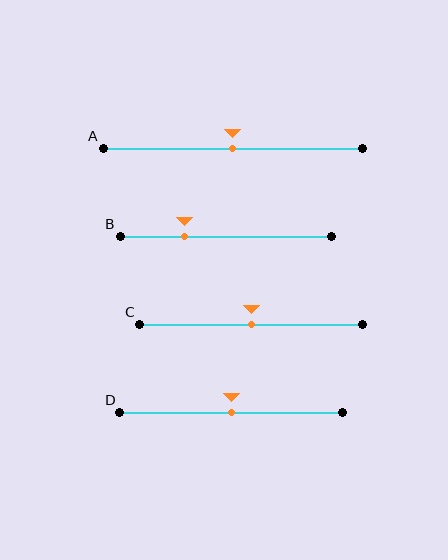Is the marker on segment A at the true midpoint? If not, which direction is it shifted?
Yes, the marker on segment A is at the true midpoint.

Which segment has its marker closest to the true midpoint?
Segment A has its marker closest to the true midpoint.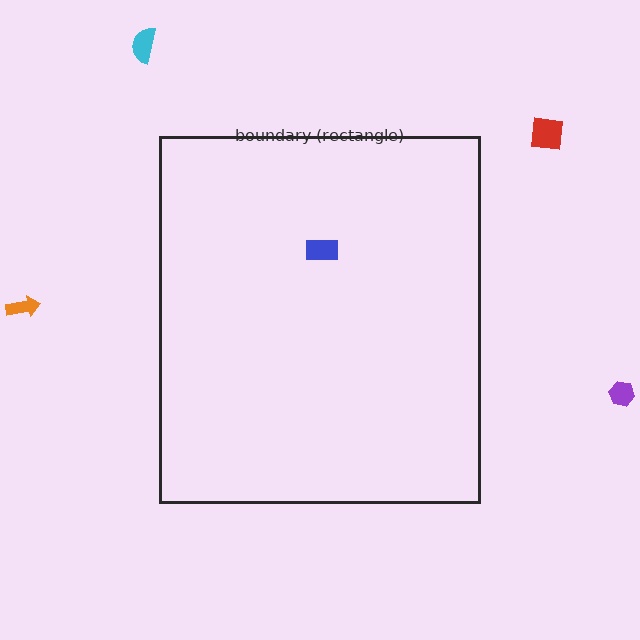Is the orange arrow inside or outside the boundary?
Outside.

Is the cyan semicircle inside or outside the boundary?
Outside.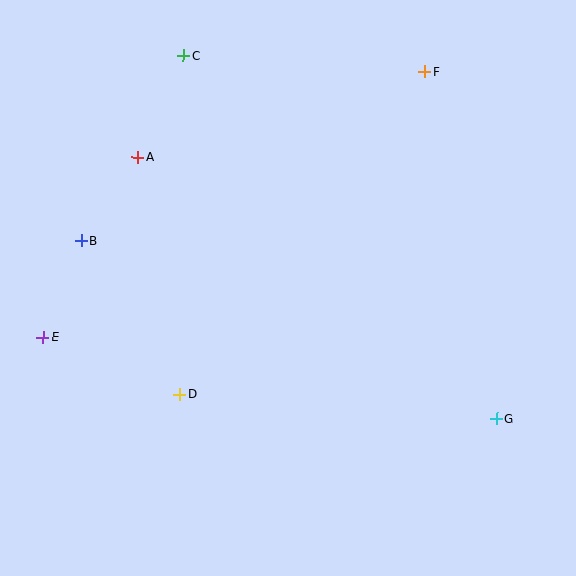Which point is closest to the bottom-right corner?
Point G is closest to the bottom-right corner.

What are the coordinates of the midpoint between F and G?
The midpoint between F and G is at (461, 245).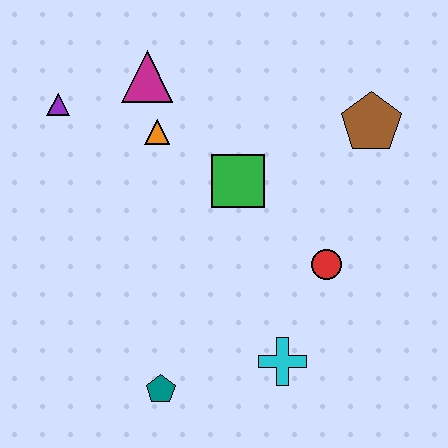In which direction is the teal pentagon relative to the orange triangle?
The teal pentagon is below the orange triangle.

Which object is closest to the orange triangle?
The magenta triangle is closest to the orange triangle.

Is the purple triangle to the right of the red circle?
No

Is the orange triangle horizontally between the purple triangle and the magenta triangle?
No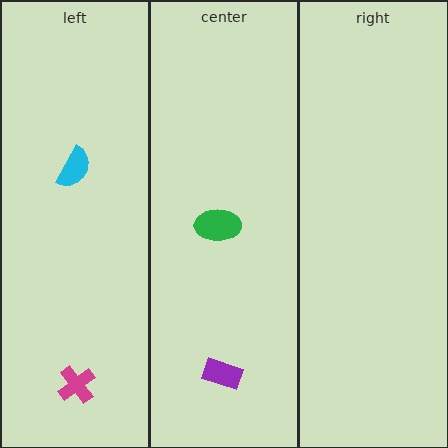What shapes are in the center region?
The green ellipse, the purple rectangle.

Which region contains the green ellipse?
The center region.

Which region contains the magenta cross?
The left region.